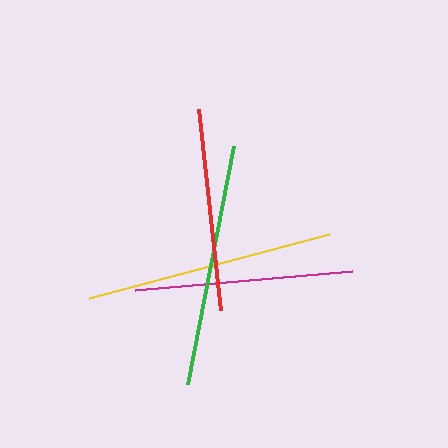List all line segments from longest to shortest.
From longest to shortest: yellow, green, magenta, red.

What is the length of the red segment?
The red segment is approximately 203 pixels long.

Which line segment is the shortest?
The red line is the shortest at approximately 203 pixels.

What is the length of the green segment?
The green segment is approximately 242 pixels long.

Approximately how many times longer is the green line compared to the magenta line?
The green line is approximately 1.1 times the length of the magenta line.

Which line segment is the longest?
The yellow line is the longest at approximately 248 pixels.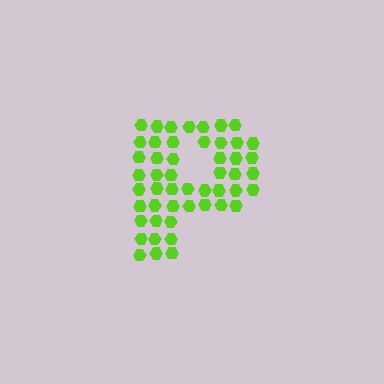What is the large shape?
The large shape is the letter P.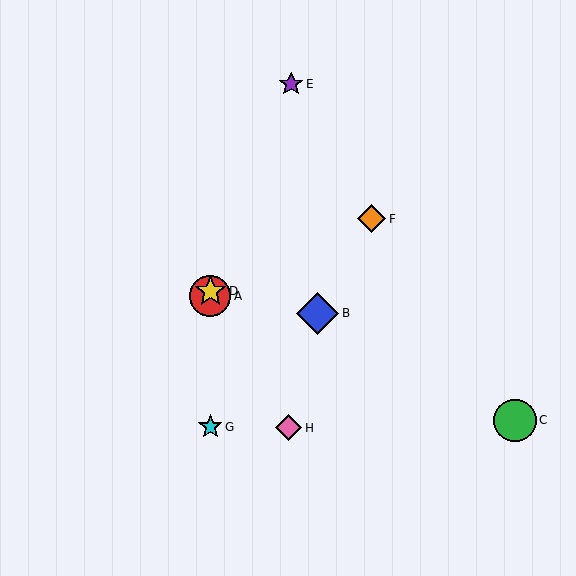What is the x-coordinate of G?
Object G is at x≈210.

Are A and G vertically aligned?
Yes, both are at x≈210.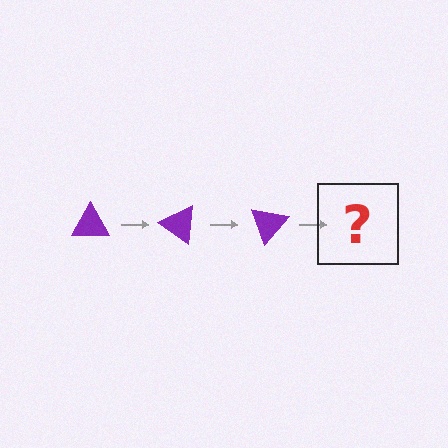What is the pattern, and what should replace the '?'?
The pattern is that the triangle rotates 35 degrees each step. The '?' should be a purple triangle rotated 105 degrees.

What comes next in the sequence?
The next element should be a purple triangle rotated 105 degrees.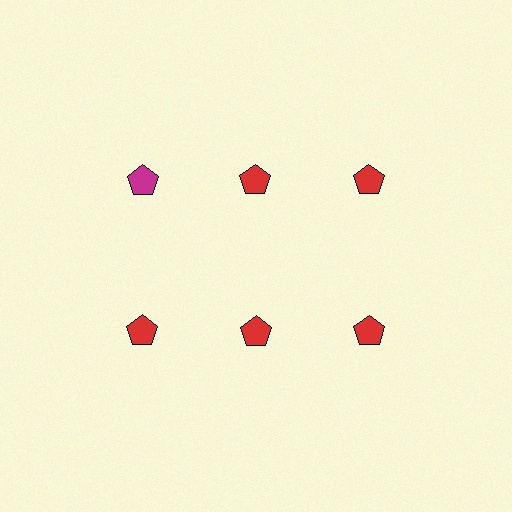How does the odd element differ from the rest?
It has a different color: magenta instead of red.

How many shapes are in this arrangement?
There are 6 shapes arranged in a grid pattern.